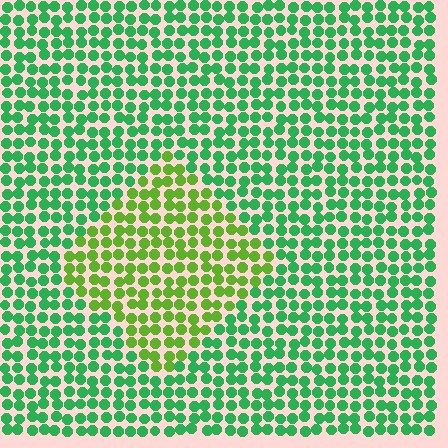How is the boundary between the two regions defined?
The boundary is defined purely by a slight shift in hue (about 41 degrees). Spacing, size, and orientation are identical on both sides.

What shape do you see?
I see a diamond.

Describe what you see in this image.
The image is filled with small green elements in a uniform arrangement. A diamond-shaped region is visible where the elements are tinted to a slightly different hue, forming a subtle color boundary.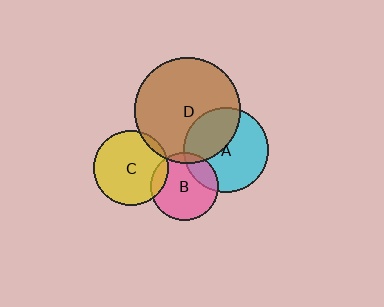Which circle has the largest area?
Circle D (brown).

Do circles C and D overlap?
Yes.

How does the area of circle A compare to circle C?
Approximately 1.3 times.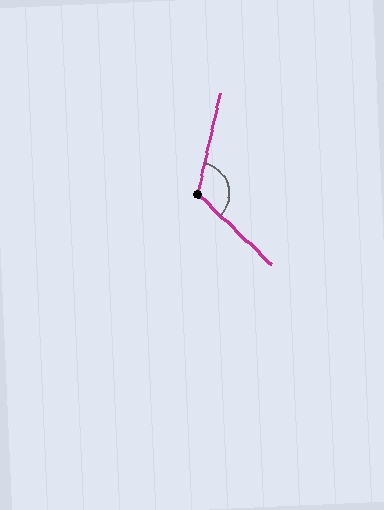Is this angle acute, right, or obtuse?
It is obtuse.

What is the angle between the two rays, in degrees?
Approximately 121 degrees.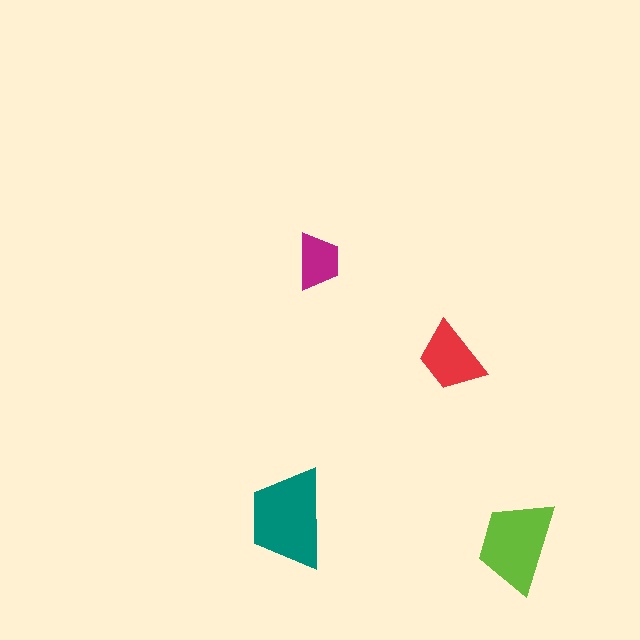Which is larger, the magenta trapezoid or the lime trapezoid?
The lime one.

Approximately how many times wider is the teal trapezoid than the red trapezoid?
About 1.5 times wider.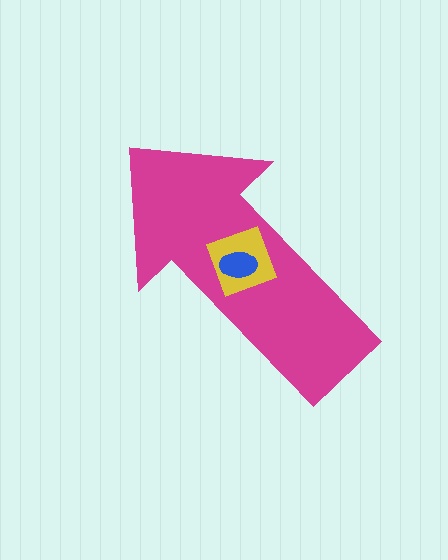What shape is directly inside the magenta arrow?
The yellow square.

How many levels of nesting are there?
3.